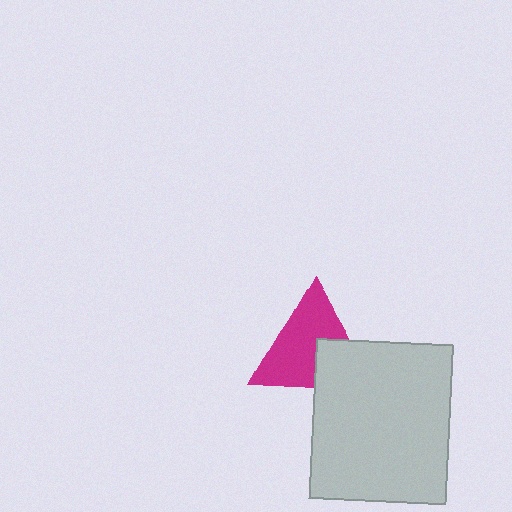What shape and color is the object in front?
The object in front is a light gray rectangle.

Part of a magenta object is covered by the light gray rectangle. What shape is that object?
It is a triangle.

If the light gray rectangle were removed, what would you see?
You would see the complete magenta triangle.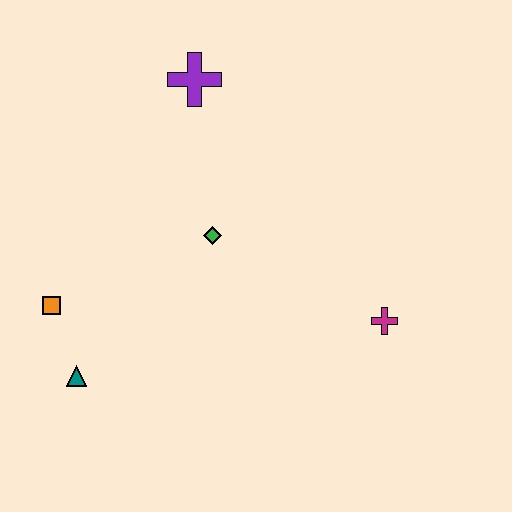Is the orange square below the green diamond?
Yes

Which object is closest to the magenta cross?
The green diamond is closest to the magenta cross.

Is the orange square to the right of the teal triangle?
No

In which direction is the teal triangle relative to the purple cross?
The teal triangle is below the purple cross.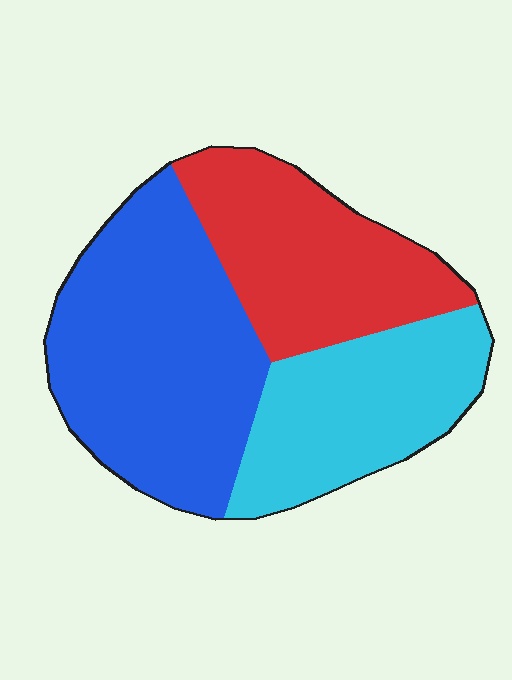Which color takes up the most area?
Blue, at roughly 45%.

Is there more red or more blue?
Blue.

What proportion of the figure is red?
Red takes up between a sixth and a third of the figure.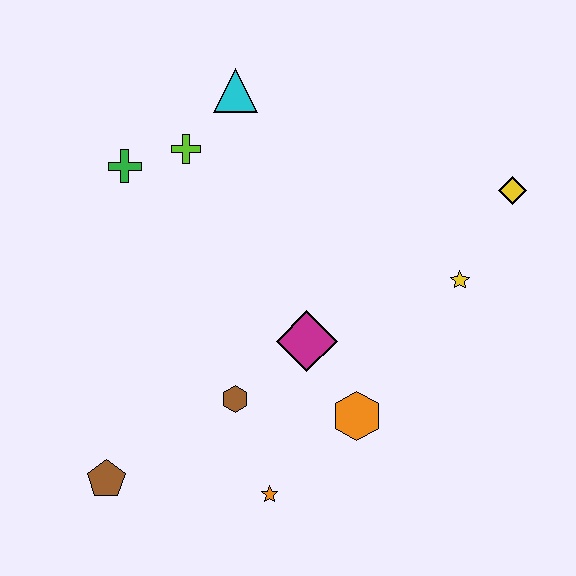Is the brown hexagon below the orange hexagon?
No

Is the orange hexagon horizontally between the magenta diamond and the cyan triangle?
No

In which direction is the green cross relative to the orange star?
The green cross is above the orange star.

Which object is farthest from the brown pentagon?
The yellow diamond is farthest from the brown pentagon.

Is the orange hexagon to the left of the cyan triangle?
No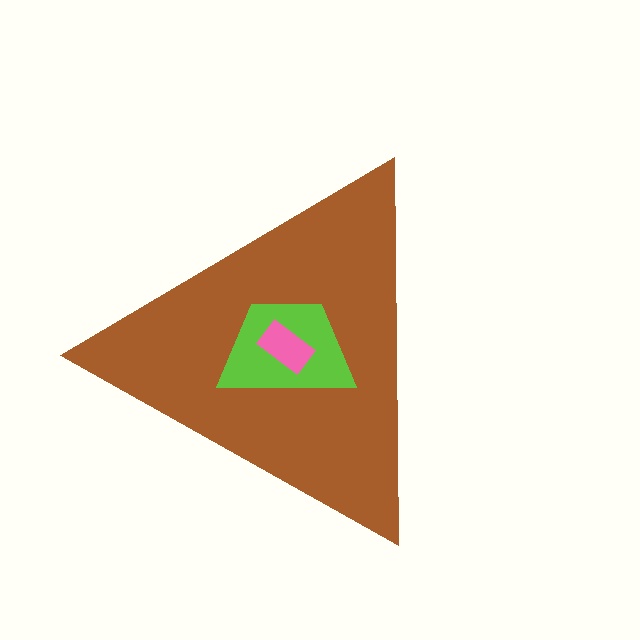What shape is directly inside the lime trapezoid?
The pink rectangle.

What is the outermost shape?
The brown triangle.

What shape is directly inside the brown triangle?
The lime trapezoid.